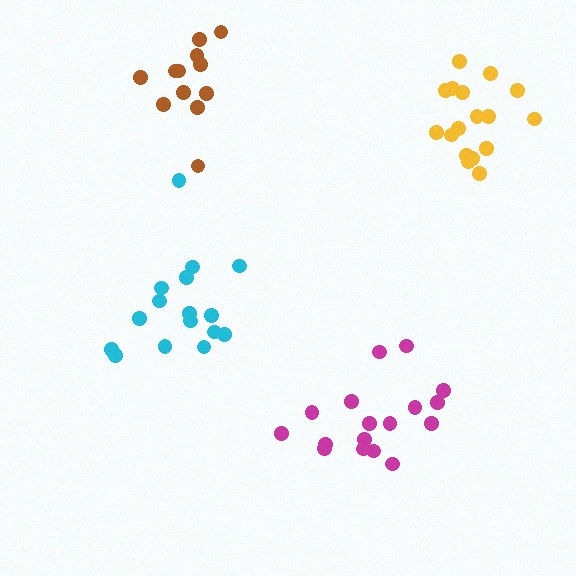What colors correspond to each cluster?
The clusters are colored: magenta, yellow, cyan, brown.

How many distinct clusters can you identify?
There are 4 distinct clusters.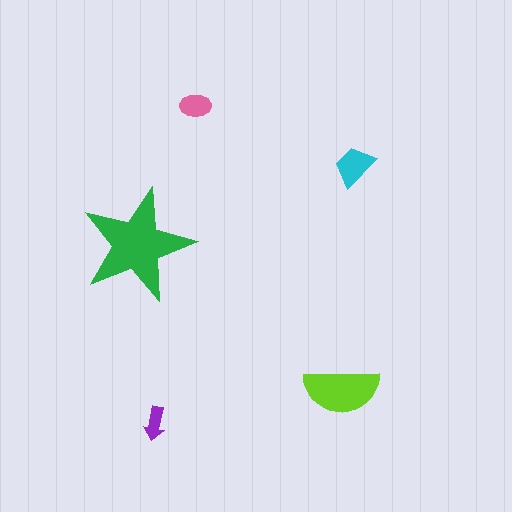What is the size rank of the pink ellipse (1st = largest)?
4th.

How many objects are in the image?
There are 5 objects in the image.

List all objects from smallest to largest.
The purple arrow, the pink ellipse, the cyan trapezoid, the lime semicircle, the green star.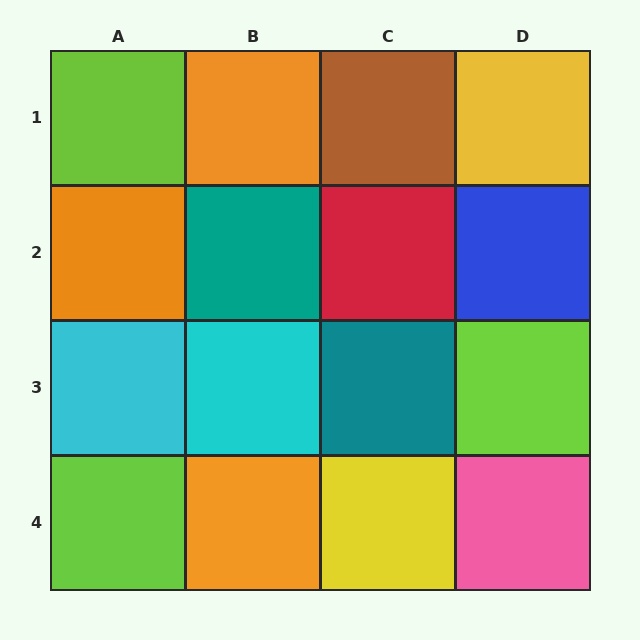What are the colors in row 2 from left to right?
Orange, teal, red, blue.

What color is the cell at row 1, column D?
Yellow.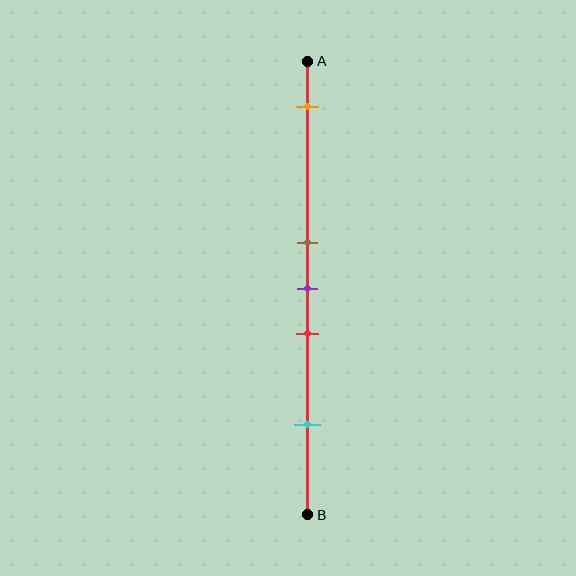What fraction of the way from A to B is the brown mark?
The brown mark is approximately 40% (0.4) of the way from A to B.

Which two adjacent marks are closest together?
The brown and purple marks are the closest adjacent pair.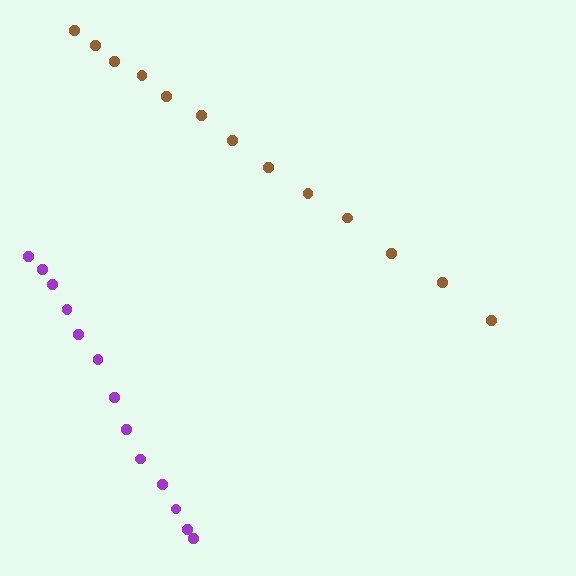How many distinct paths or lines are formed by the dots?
There are 2 distinct paths.